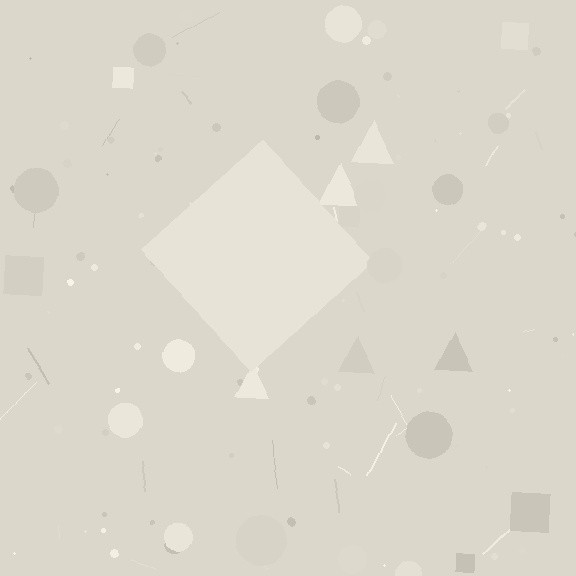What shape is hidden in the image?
A diamond is hidden in the image.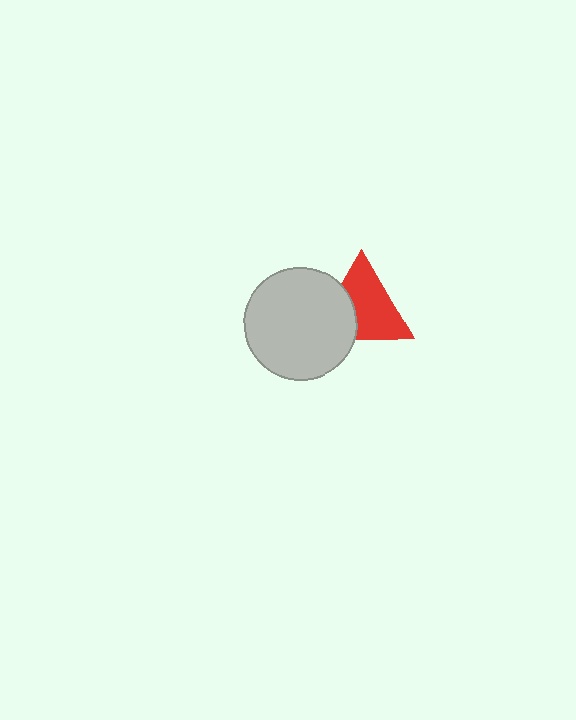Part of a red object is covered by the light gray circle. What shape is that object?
It is a triangle.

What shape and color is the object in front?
The object in front is a light gray circle.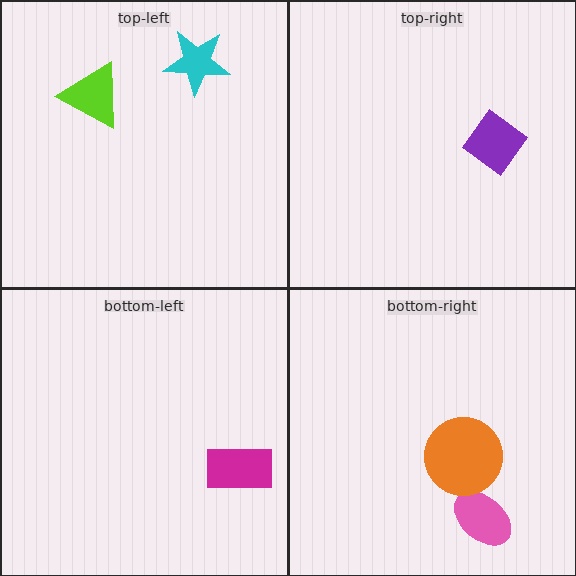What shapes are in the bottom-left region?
The magenta rectangle.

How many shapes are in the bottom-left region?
1.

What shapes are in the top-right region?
The purple diamond.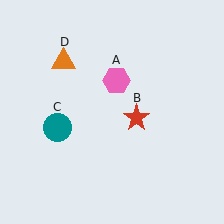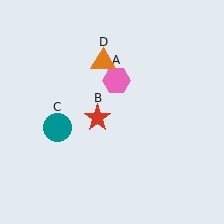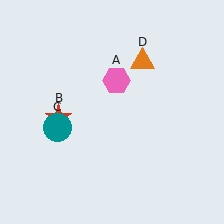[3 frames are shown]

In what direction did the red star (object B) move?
The red star (object B) moved left.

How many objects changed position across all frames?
2 objects changed position: red star (object B), orange triangle (object D).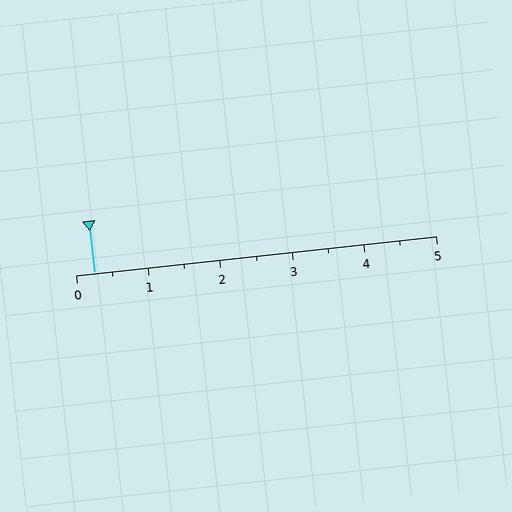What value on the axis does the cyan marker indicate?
The marker indicates approximately 0.2.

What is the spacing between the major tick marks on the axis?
The major ticks are spaced 1 apart.